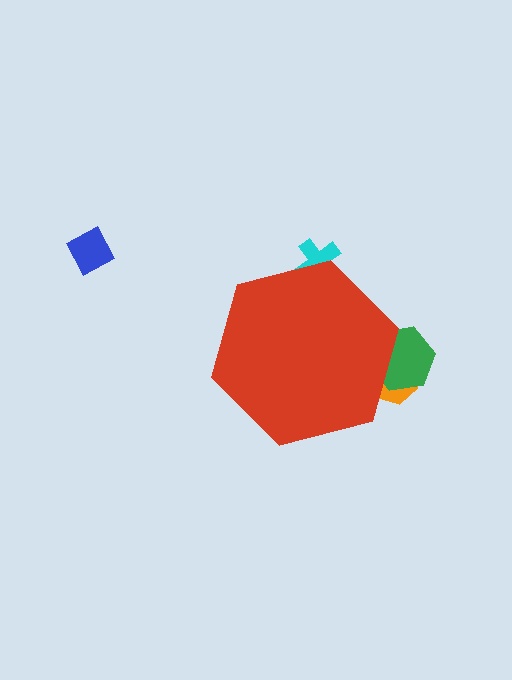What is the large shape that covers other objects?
A red hexagon.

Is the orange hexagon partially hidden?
Yes, the orange hexagon is partially hidden behind the red hexagon.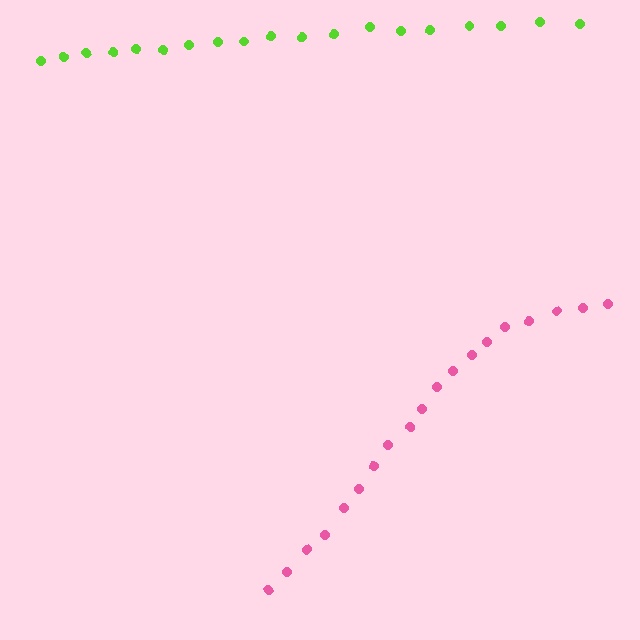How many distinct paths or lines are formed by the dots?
There are 2 distinct paths.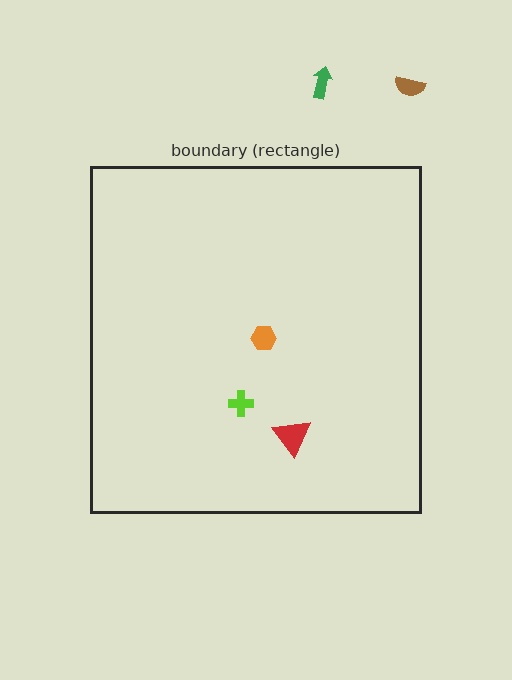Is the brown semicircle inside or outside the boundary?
Outside.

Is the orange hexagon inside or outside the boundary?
Inside.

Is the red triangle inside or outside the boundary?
Inside.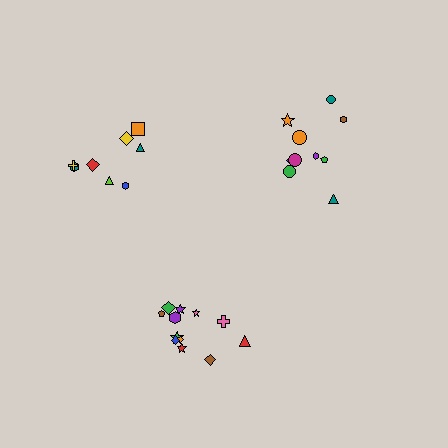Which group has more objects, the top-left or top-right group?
The top-right group.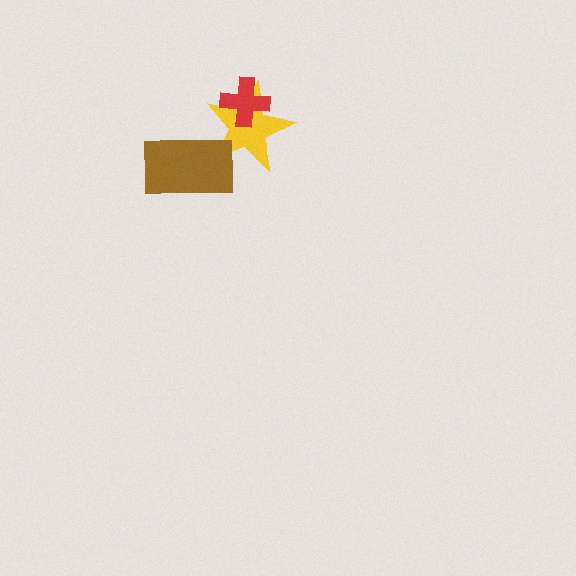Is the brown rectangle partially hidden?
No, no other shape covers it.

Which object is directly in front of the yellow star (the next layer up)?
The brown rectangle is directly in front of the yellow star.